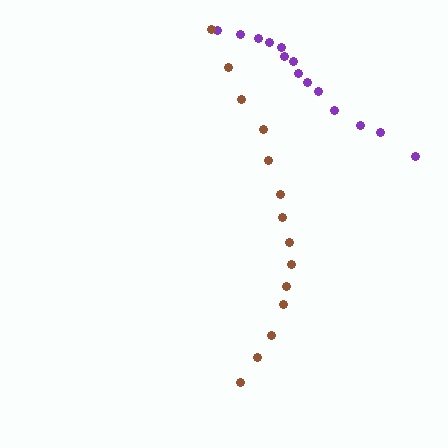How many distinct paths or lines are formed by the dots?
There are 2 distinct paths.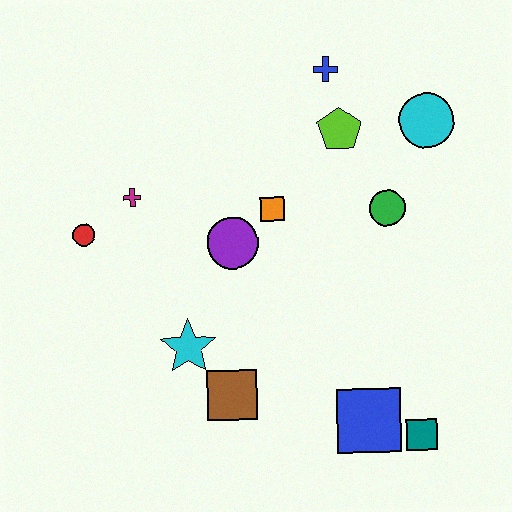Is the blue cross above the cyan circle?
Yes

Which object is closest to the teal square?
The blue square is closest to the teal square.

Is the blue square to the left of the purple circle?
No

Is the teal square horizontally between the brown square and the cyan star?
No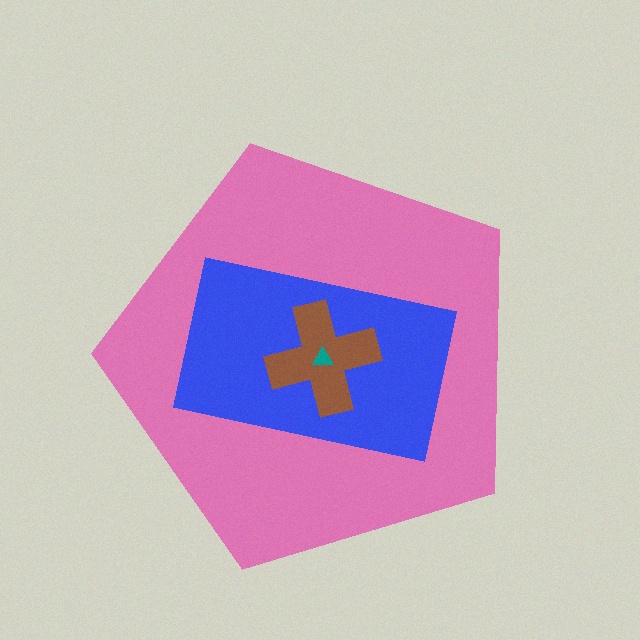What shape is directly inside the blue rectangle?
The brown cross.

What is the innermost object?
The teal triangle.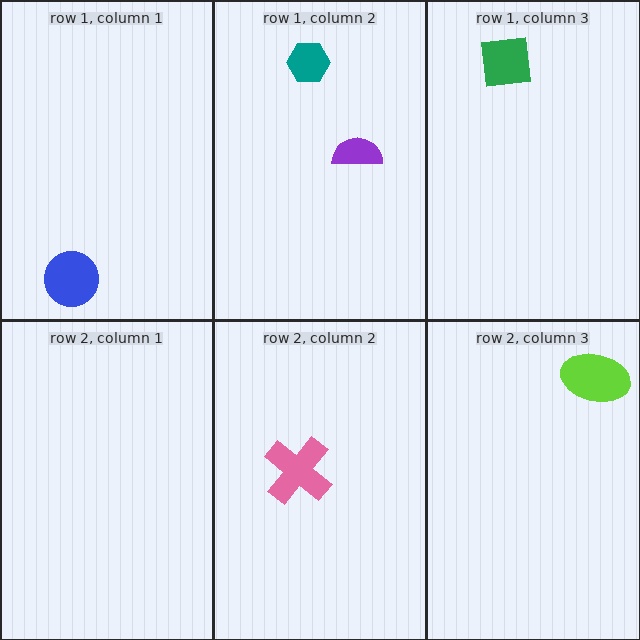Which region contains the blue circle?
The row 1, column 1 region.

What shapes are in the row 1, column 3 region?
The green square.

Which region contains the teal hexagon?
The row 1, column 2 region.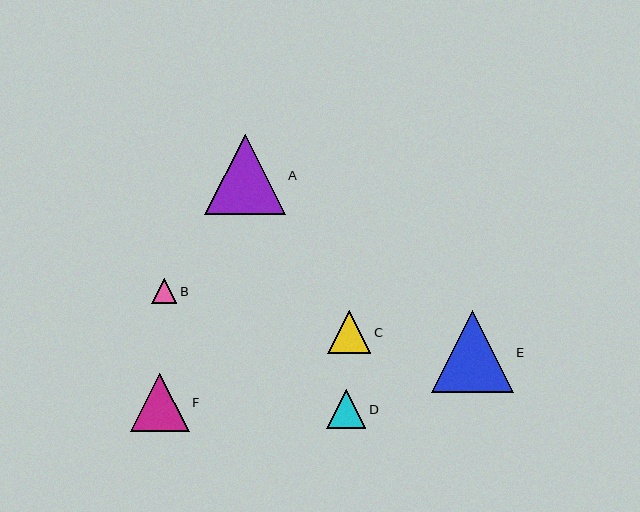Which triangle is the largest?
Triangle E is the largest with a size of approximately 82 pixels.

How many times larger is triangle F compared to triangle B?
Triangle F is approximately 2.3 times the size of triangle B.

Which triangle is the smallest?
Triangle B is the smallest with a size of approximately 25 pixels.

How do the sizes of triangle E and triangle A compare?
Triangle E and triangle A are approximately the same size.